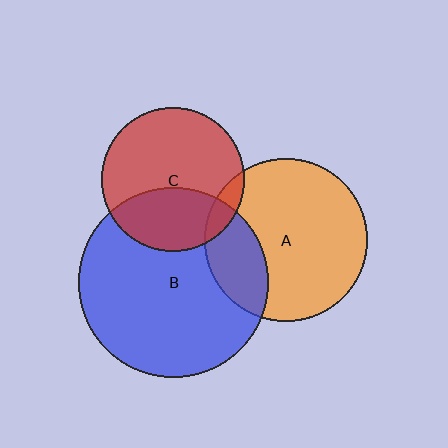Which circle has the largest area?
Circle B (blue).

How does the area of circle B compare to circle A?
Approximately 1.4 times.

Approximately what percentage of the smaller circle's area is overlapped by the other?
Approximately 25%.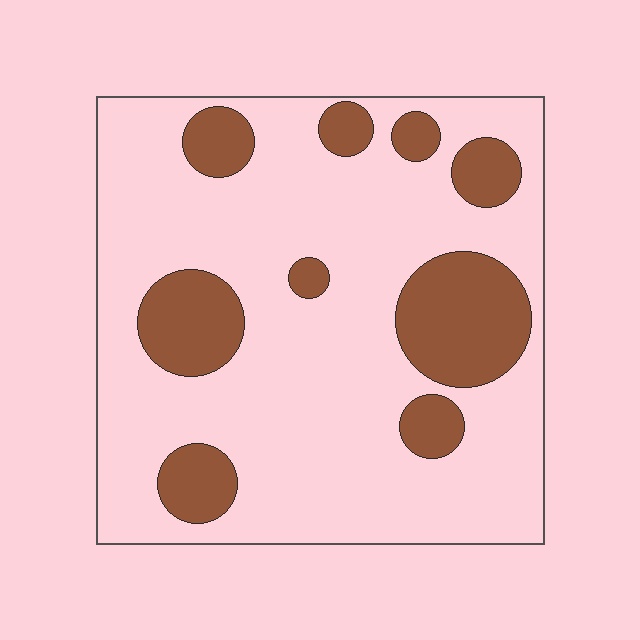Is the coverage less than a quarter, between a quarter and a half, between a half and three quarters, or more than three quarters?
Less than a quarter.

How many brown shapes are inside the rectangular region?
9.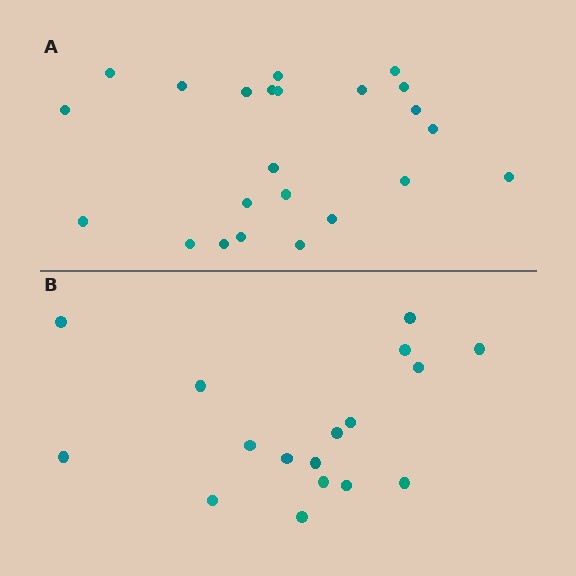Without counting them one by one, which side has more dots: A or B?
Region A (the top region) has more dots.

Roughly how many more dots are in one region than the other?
Region A has about 6 more dots than region B.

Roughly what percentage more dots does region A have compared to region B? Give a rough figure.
About 35% more.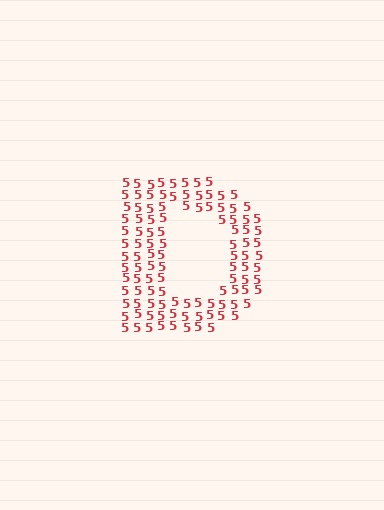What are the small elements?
The small elements are digit 5's.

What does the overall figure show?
The overall figure shows the letter D.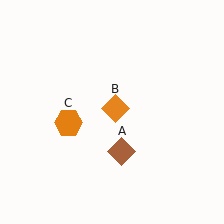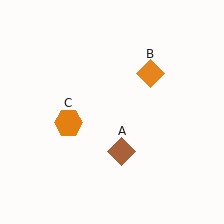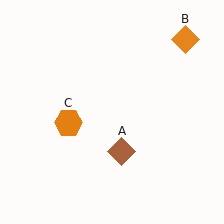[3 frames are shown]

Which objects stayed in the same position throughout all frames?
Brown diamond (object A) and orange hexagon (object C) remained stationary.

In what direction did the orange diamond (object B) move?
The orange diamond (object B) moved up and to the right.